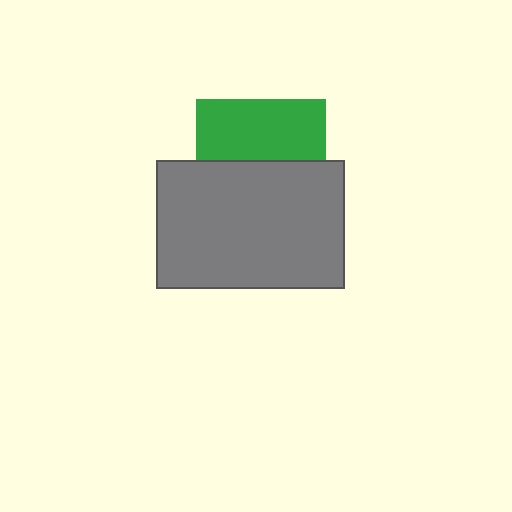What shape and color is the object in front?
The object in front is a gray rectangle.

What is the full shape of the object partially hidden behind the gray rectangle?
The partially hidden object is a green square.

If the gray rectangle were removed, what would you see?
You would see the complete green square.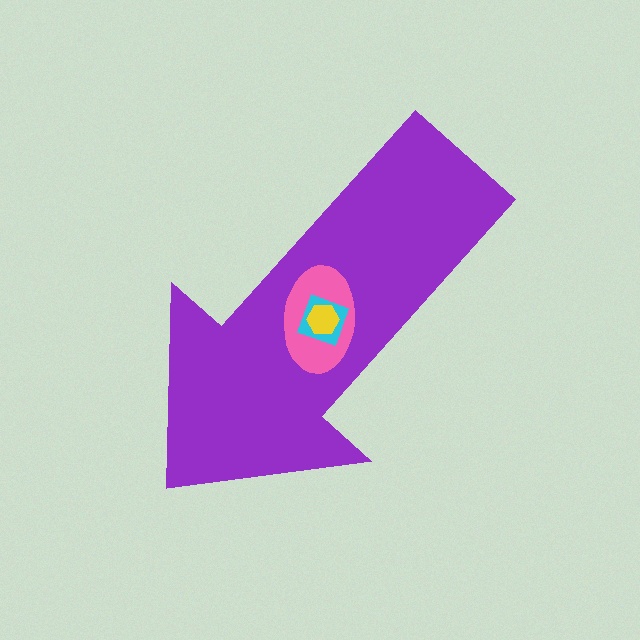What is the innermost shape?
The yellow hexagon.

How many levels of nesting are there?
4.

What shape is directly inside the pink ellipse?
The cyan square.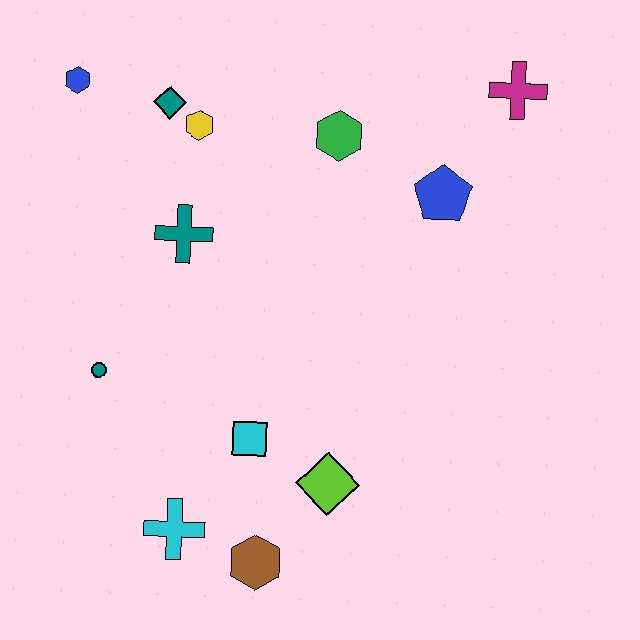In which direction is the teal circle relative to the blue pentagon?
The teal circle is to the left of the blue pentagon.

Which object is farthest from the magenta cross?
The cyan cross is farthest from the magenta cross.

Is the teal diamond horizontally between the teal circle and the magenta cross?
Yes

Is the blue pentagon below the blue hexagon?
Yes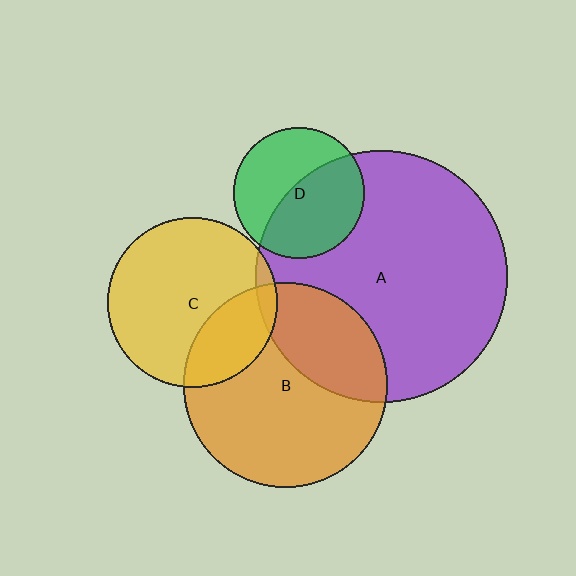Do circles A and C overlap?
Yes.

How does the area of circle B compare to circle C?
Approximately 1.4 times.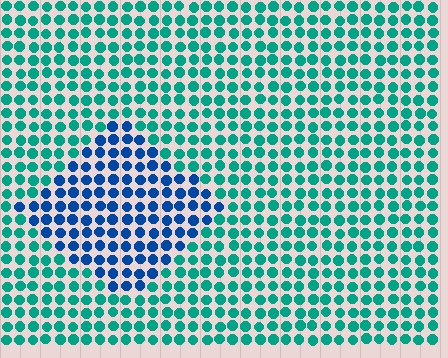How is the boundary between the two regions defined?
The boundary is defined purely by a slight shift in hue (about 44 degrees). Spacing, size, and orientation are identical on both sides.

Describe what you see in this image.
The image is filled with small teal elements in a uniform arrangement. A diamond-shaped region is visible where the elements are tinted to a slightly different hue, forming a subtle color boundary.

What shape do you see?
I see a diamond.